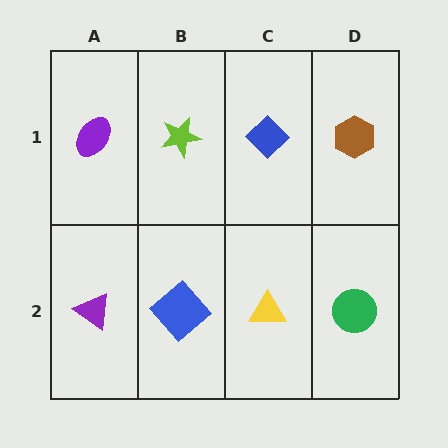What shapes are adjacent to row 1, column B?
A blue diamond (row 2, column B), a purple ellipse (row 1, column A), a blue diamond (row 1, column C).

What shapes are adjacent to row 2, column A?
A purple ellipse (row 1, column A), a blue diamond (row 2, column B).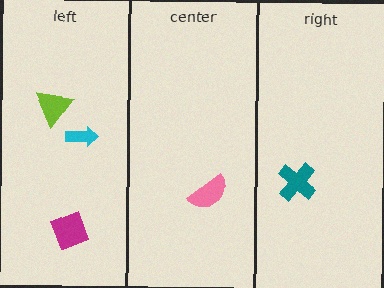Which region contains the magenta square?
The left region.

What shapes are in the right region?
The teal cross.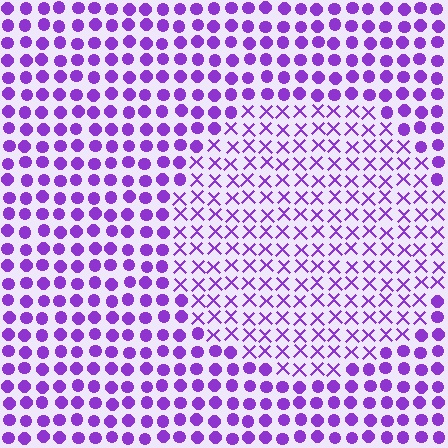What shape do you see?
I see a circle.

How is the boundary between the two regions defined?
The boundary is defined by a change in element shape: X marks inside vs. circles outside. All elements share the same color and spacing.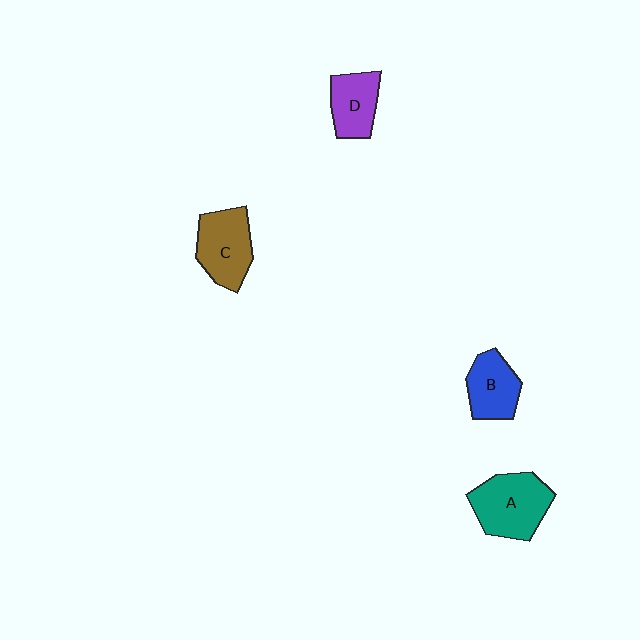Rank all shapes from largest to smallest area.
From largest to smallest: A (teal), C (brown), B (blue), D (purple).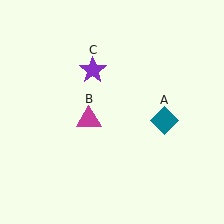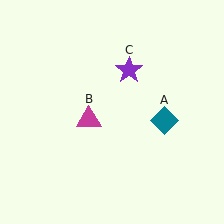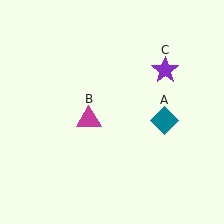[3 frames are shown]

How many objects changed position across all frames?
1 object changed position: purple star (object C).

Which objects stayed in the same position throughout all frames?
Teal diamond (object A) and magenta triangle (object B) remained stationary.